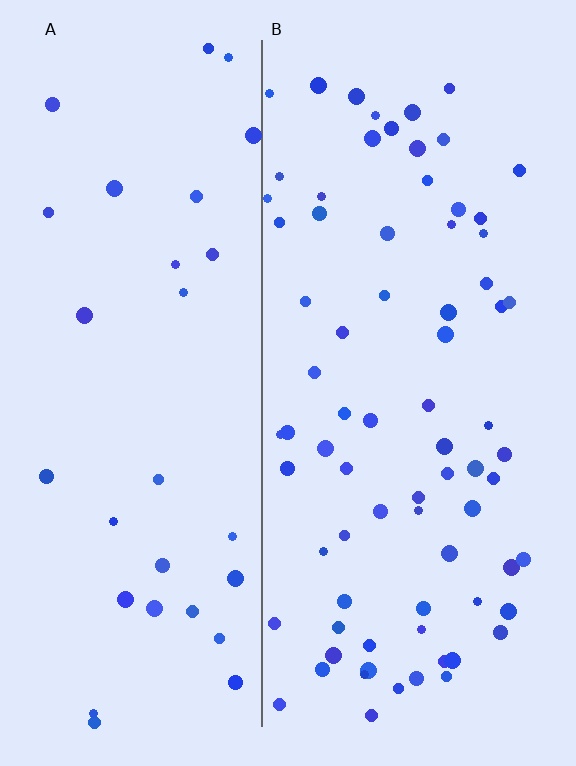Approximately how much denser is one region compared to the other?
Approximately 2.5× — region B over region A.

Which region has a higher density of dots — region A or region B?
B (the right).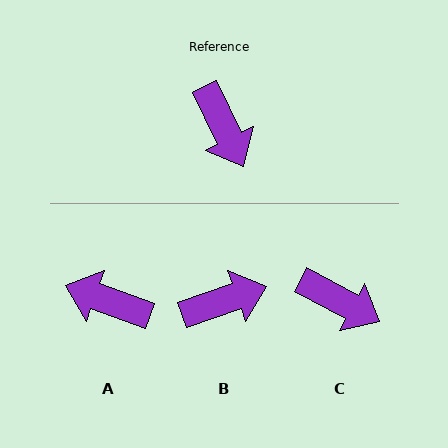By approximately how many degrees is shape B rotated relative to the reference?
Approximately 83 degrees counter-clockwise.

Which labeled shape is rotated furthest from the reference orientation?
A, about 136 degrees away.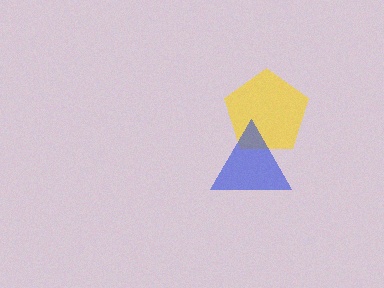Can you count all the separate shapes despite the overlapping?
Yes, there are 2 separate shapes.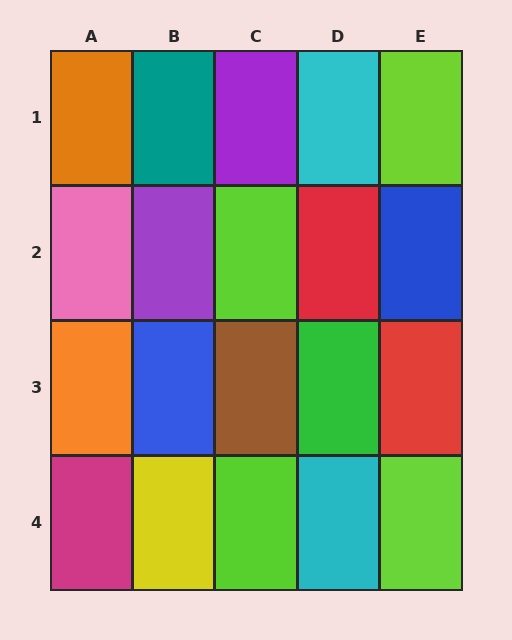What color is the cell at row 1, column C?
Purple.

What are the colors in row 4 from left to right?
Magenta, yellow, lime, cyan, lime.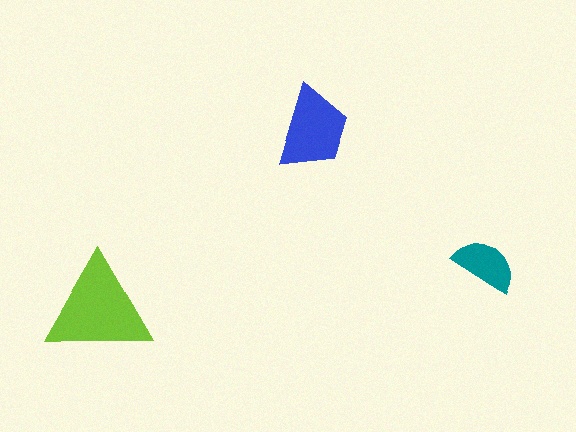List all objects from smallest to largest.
The teal semicircle, the blue trapezoid, the lime triangle.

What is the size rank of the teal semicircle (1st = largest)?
3rd.